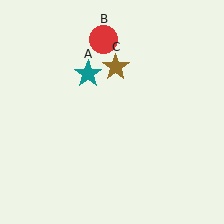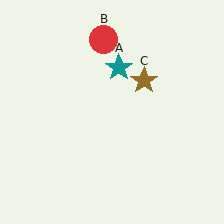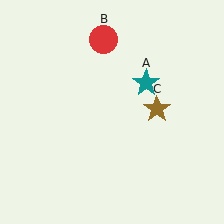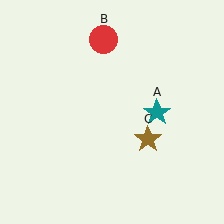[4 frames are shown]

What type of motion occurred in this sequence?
The teal star (object A), brown star (object C) rotated clockwise around the center of the scene.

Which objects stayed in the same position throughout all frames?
Red circle (object B) remained stationary.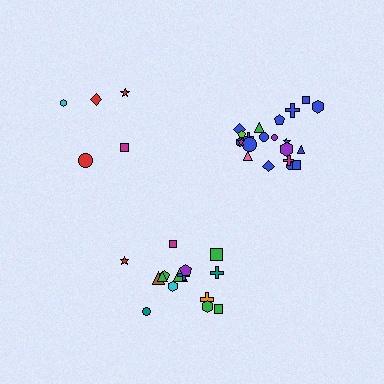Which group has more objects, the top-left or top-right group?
The top-right group.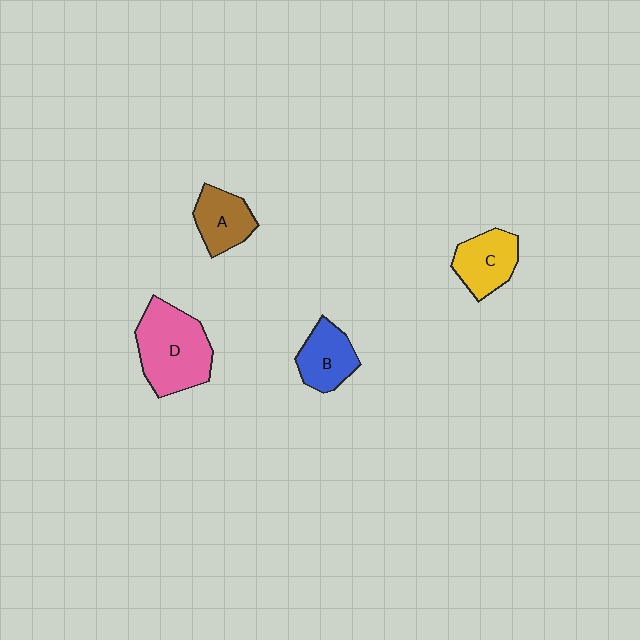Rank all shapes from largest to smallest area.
From largest to smallest: D (pink), C (yellow), B (blue), A (brown).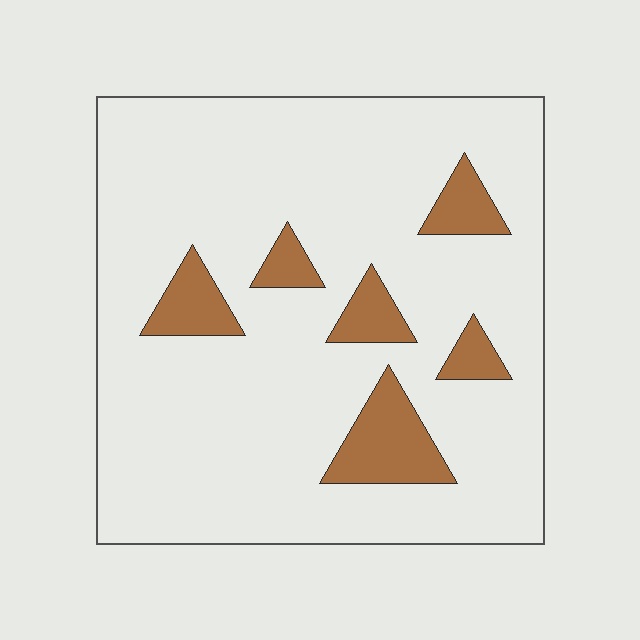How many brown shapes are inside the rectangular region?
6.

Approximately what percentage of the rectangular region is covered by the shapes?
Approximately 15%.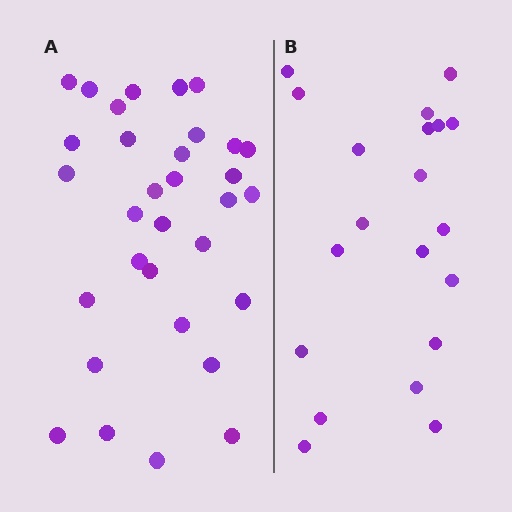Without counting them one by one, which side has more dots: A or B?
Region A (the left region) has more dots.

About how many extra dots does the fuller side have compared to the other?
Region A has roughly 12 or so more dots than region B.